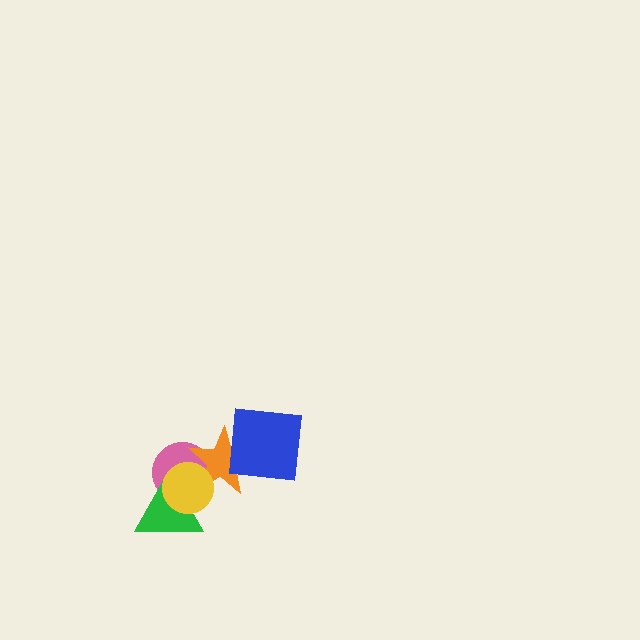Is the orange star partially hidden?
Yes, it is partially covered by another shape.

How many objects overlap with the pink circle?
3 objects overlap with the pink circle.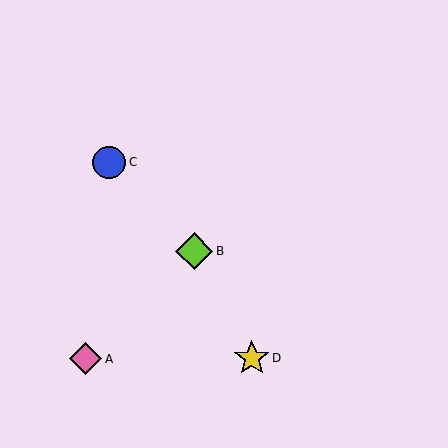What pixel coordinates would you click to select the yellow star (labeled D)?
Click at (252, 358) to select the yellow star D.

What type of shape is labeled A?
Shape A is a pink diamond.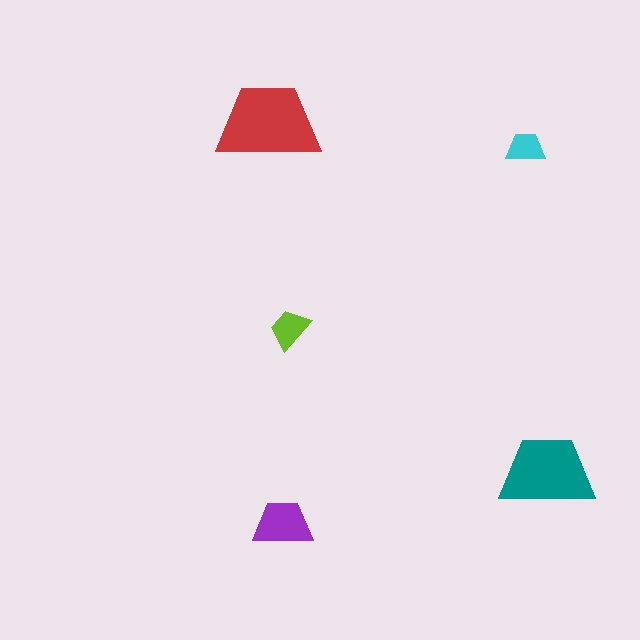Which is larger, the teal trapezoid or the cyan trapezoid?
The teal one.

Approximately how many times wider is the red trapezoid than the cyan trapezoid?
About 2.5 times wider.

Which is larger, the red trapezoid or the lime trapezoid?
The red one.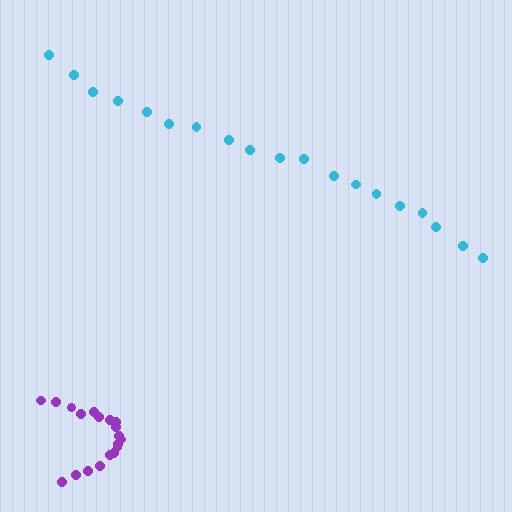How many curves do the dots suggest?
There are 2 distinct paths.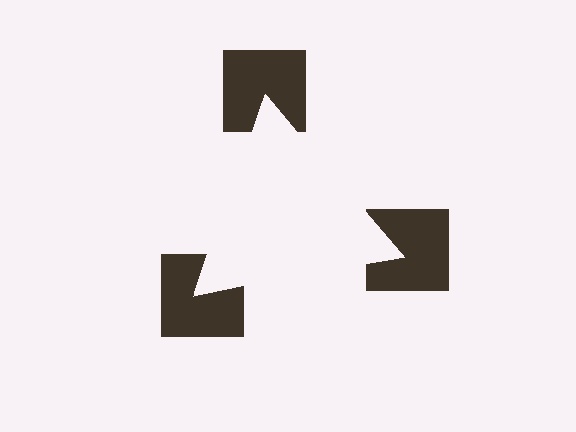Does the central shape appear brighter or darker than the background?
It typically appears slightly brighter than the background, even though no actual brightness change is drawn.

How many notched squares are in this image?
There are 3 — one at each vertex of the illusory triangle.